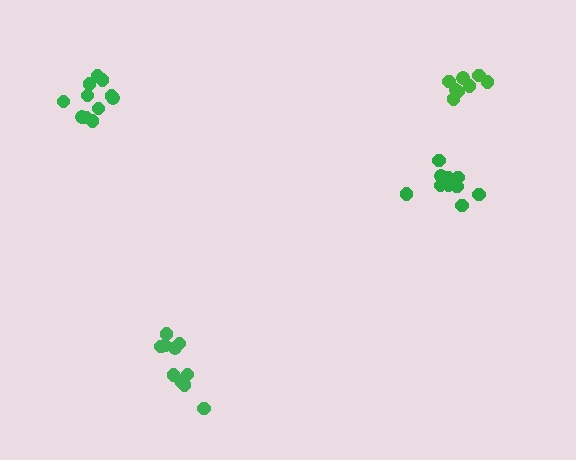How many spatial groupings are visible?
There are 4 spatial groupings.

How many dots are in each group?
Group 1: 11 dots, Group 2: 10 dots, Group 3: 8 dots, Group 4: 11 dots (40 total).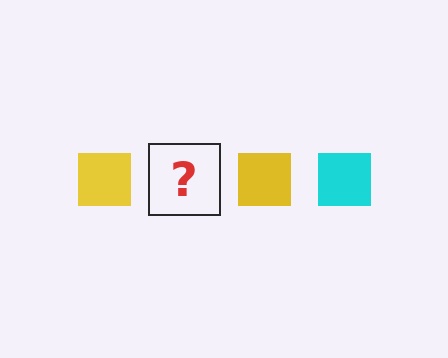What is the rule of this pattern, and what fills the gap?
The rule is that the pattern cycles through yellow, cyan squares. The gap should be filled with a cyan square.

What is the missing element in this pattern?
The missing element is a cyan square.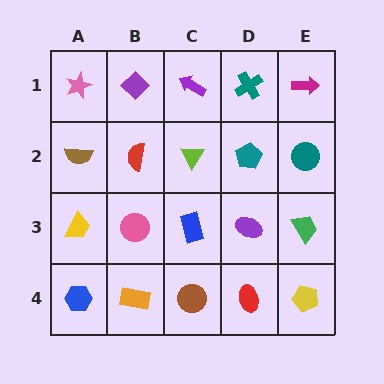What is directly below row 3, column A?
A blue hexagon.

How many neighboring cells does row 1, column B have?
3.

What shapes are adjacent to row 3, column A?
A brown semicircle (row 2, column A), a blue hexagon (row 4, column A), a pink circle (row 3, column B).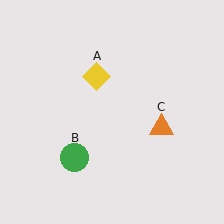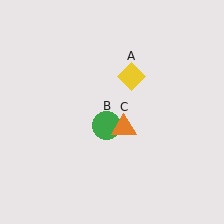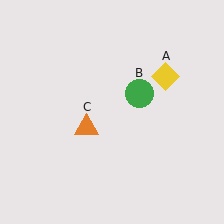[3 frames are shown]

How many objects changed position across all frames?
3 objects changed position: yellow diamond (object A), green circle (object B), orange triangle (object C).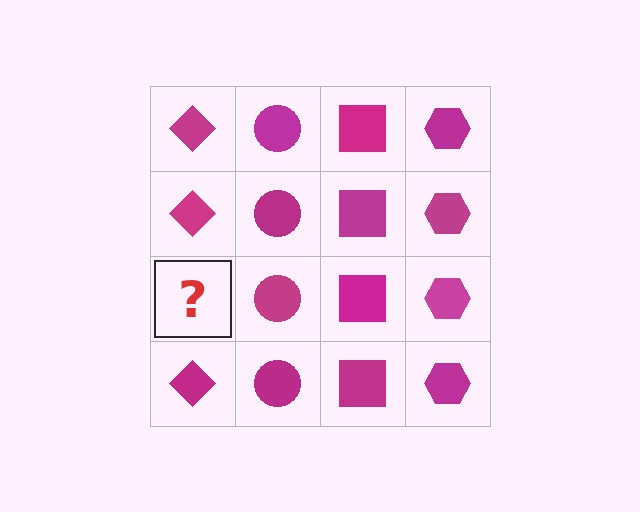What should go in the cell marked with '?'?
The missing cell should contain a magenta diamond.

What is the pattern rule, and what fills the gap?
The rule is that each column has a consistent shape. The gap should be filled with a magenta diamond.